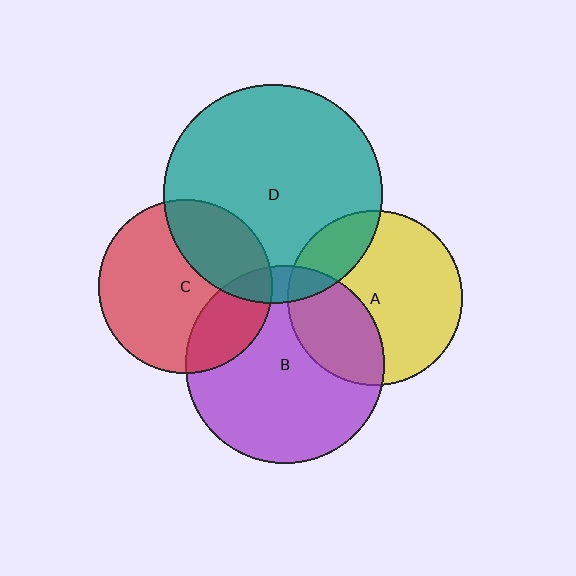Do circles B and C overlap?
Yes.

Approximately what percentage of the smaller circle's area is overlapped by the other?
Approximately 25%.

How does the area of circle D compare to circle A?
Approximately 1.6 times.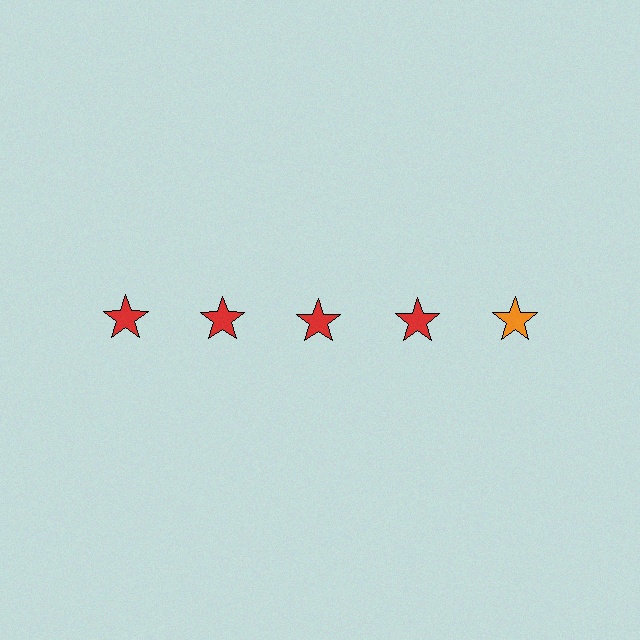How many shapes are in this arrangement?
There are 5 shapes arranged in a grid pattern.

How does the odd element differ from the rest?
It has a different color: orange instead of red.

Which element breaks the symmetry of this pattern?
The orange star in the top row, rightmost column breaks the symmetry. All other shapes are red stars.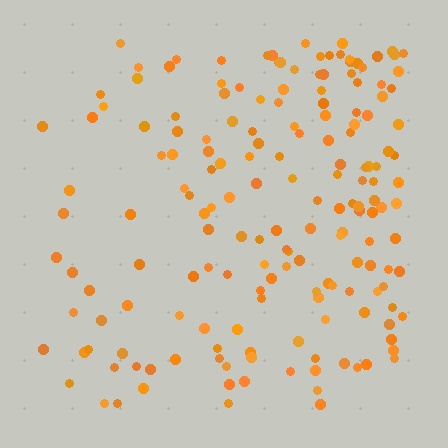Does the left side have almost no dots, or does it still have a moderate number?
Still a moderate number, just noticeably fewer than the right.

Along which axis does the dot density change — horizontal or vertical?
Horizontal.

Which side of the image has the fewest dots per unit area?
The left.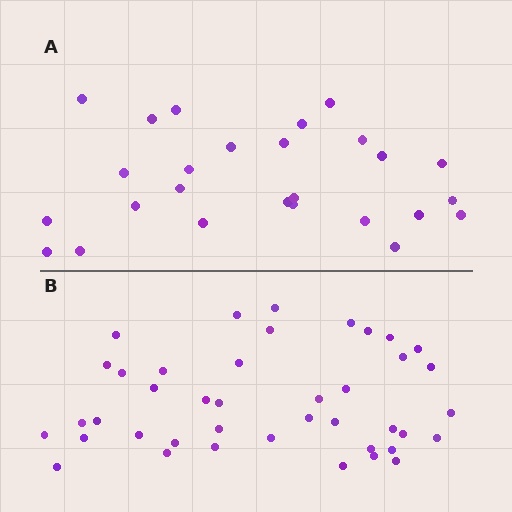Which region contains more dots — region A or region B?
Region B (the bottom region) has more dots.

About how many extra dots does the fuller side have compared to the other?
Region B has approximately 15 more dots than region A.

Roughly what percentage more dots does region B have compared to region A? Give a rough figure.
About 60% more.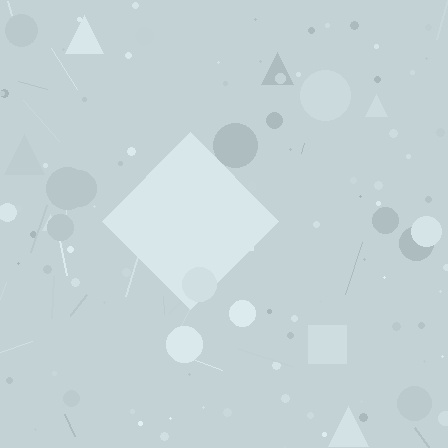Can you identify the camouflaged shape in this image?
The camouflaged shape is a diamond.